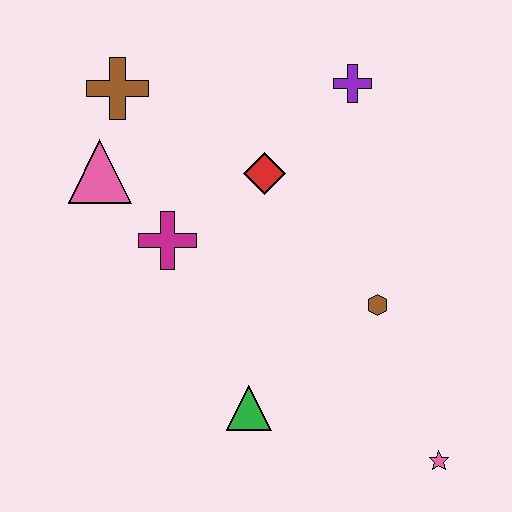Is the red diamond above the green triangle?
Yes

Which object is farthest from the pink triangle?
The pink star is farthest from the pink triangle.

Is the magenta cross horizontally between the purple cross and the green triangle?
No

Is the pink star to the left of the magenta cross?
No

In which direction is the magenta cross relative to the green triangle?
The magenta cross is above the green triangle.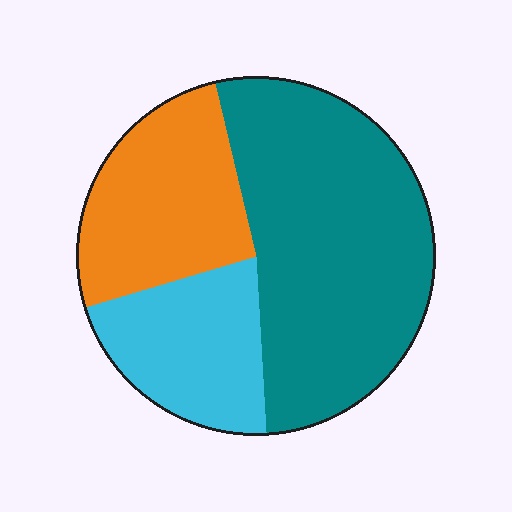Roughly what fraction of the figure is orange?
Orange covers around 25% of the figure.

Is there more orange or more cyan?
Orange.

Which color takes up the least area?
Cyan, at roughly 20%.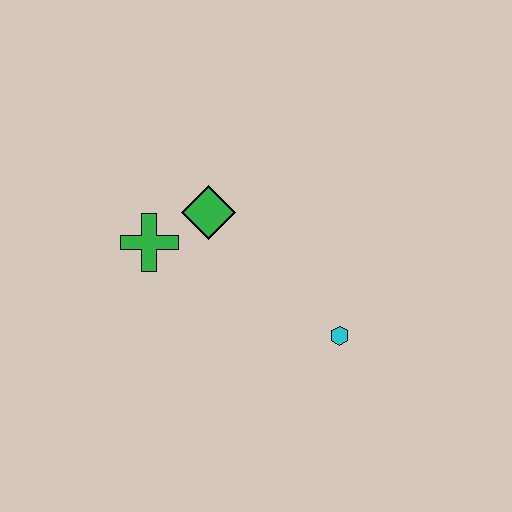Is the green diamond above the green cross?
Yes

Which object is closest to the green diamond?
The green cross is closest to the green diamond.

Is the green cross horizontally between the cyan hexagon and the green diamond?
No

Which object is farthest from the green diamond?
The cyan hexagon is farthest from the green diamond.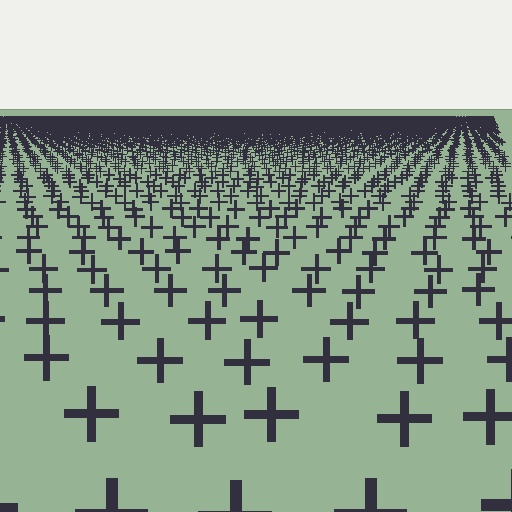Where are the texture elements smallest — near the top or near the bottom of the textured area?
Near the top.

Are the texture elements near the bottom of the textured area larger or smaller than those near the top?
Larger. Near the bottom, elements are closer to the viewer and appear at a bigger on-screen size.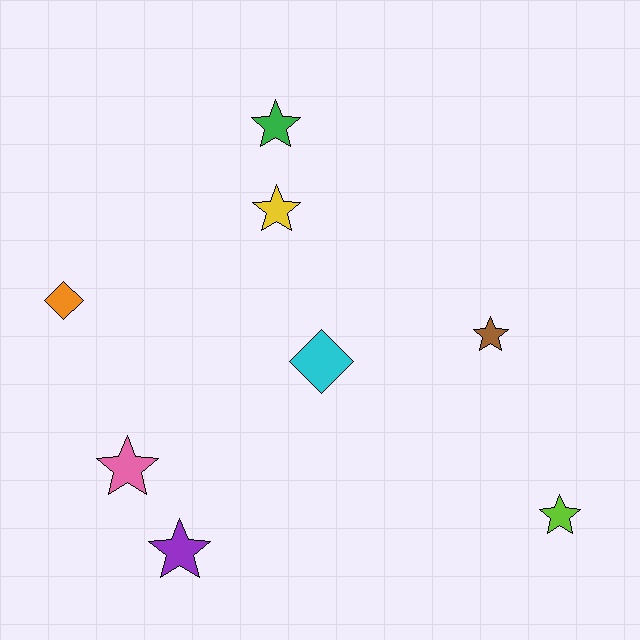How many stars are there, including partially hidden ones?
There are 6 stars.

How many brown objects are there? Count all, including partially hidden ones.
There is 1 brown object.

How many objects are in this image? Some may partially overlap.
There are 8 objects.